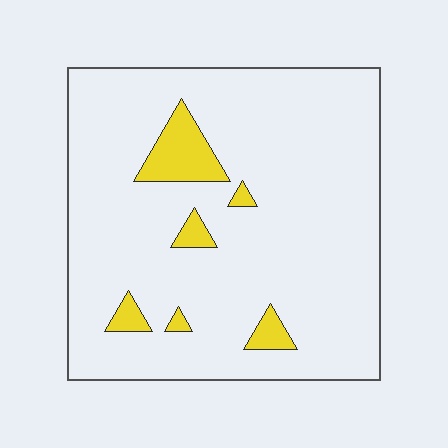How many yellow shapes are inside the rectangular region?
6.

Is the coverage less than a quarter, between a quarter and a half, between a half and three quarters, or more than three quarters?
Less than a quarter.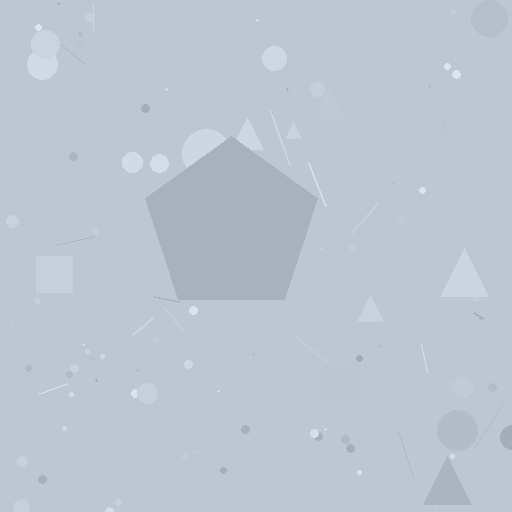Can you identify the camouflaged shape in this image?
The camouflaged shape is a pentagon.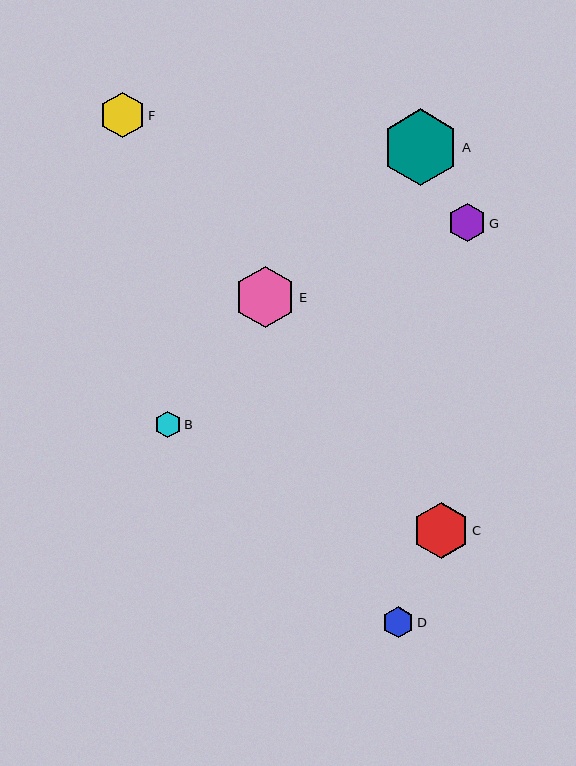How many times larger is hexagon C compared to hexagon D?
Hexagon C is approximately 1.8 times the size of hexagon D.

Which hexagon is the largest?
Hexagon A is the largest with a size of approximately 77 pixels.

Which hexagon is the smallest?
Hexagon B is the smallest with a size of approximately 26 pixels.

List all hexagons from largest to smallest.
From largest to smallest: A, E, C, F, G, D, B.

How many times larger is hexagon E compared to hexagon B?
Hexagon E is approximately 2.3 times the size of hexagon B.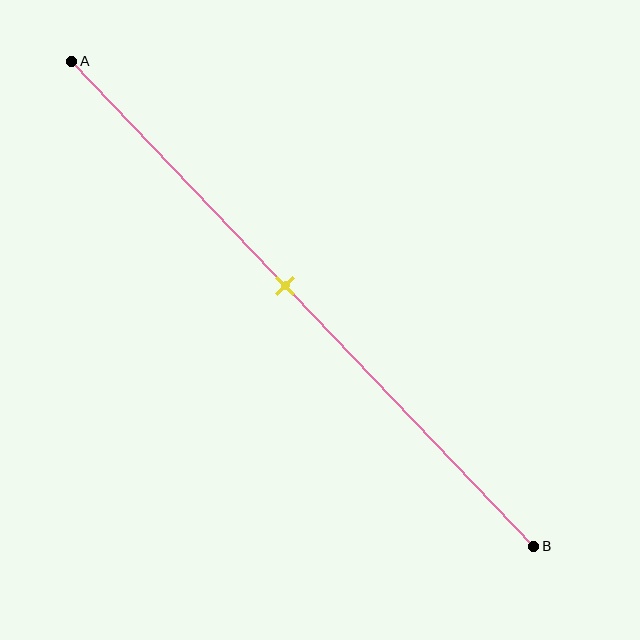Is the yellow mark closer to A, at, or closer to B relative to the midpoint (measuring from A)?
The yellow mark is closer to point A than the midpoint of segment AB.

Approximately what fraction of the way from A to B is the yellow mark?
The yellow mark is approximately 45% of the way from A to B.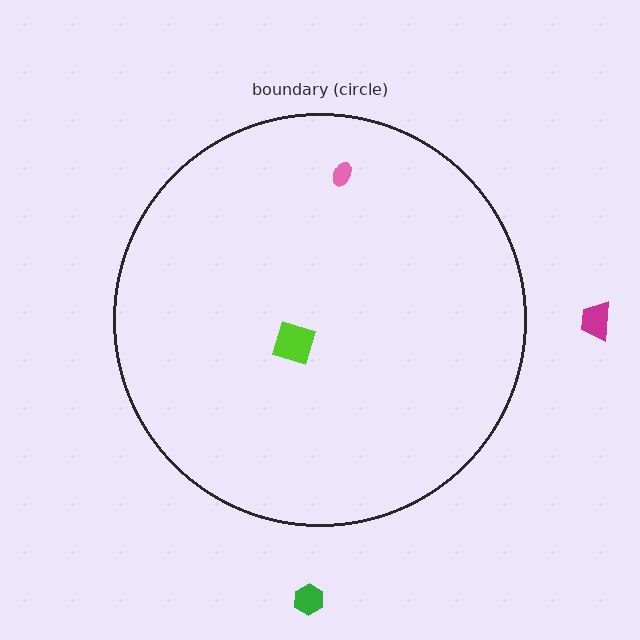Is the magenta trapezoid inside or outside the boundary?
Outside.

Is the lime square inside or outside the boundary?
Inside.